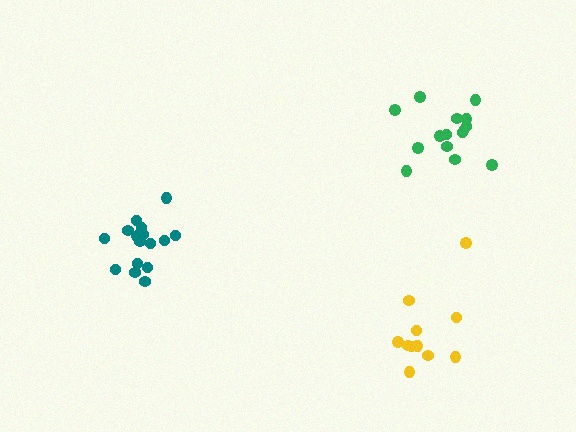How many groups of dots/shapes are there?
There are 3 groups.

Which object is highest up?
The green cluster is topmost.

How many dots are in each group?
Group 1: 16 dots, Group 2: 15 dots, Group 3: 11 dots (42 total).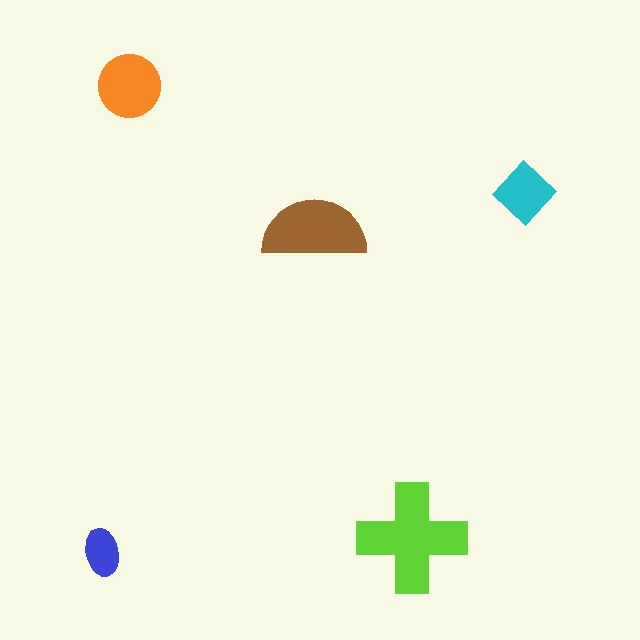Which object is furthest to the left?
The blue ellipse is leftmost.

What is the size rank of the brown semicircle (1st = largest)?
2nd.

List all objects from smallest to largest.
The blue ellipse, the cyan diamond, the orange circle, the brown semicircle, the lime cross.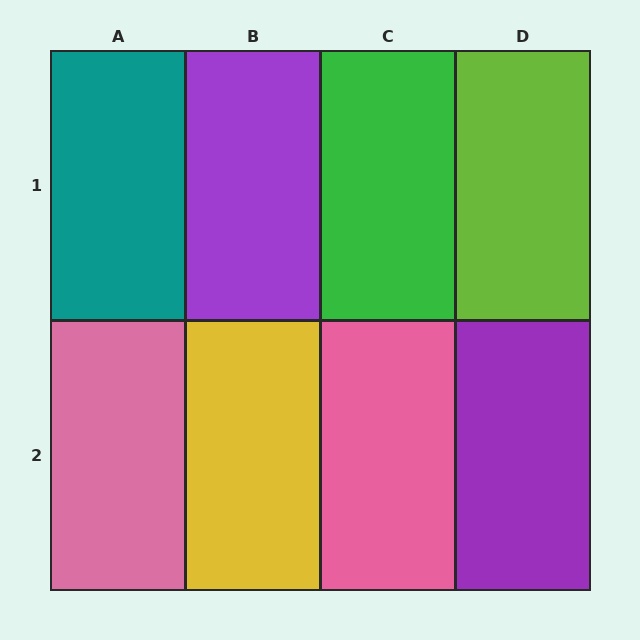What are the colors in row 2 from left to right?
Pink, yellow, pink, purple.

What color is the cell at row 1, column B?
Purple.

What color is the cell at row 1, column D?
Lime.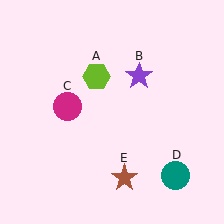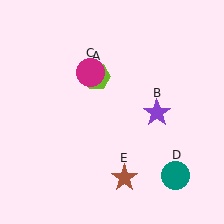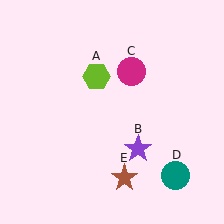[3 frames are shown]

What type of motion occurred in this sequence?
The purple star (object B), magenta circle (object C) rotated clockwise around the center of the scene.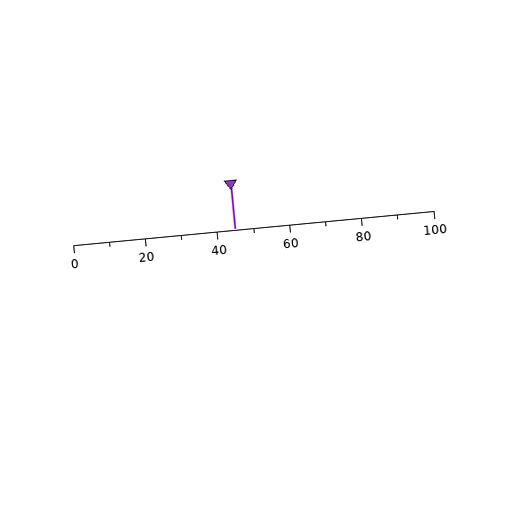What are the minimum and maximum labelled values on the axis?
The axis runs from 0 to 100.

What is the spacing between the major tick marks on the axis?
The major ticks are spaced 20 apart.